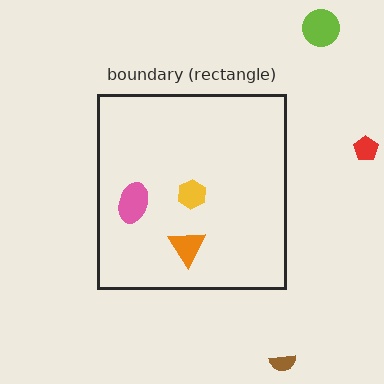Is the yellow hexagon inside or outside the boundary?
Inside.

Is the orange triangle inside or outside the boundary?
Inside.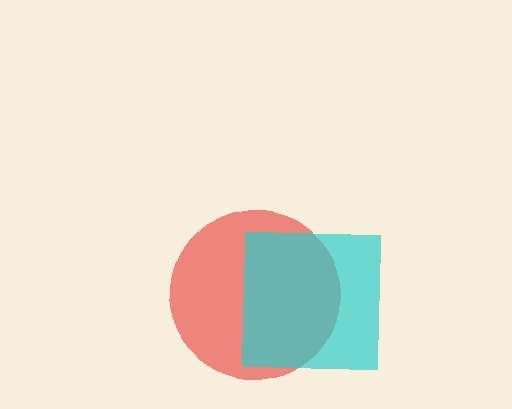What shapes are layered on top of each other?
The layered shapes are: a red circle, a cyan square.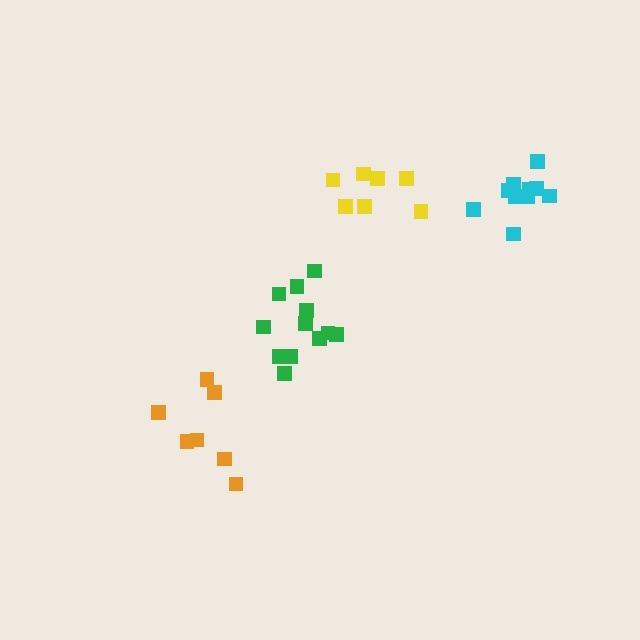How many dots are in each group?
Group 1: 7 dots, Group 2: 12 dots, Group 3: 7 dots, Group 4: 10 dots (36 total).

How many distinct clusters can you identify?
There are 4 distinct clusters.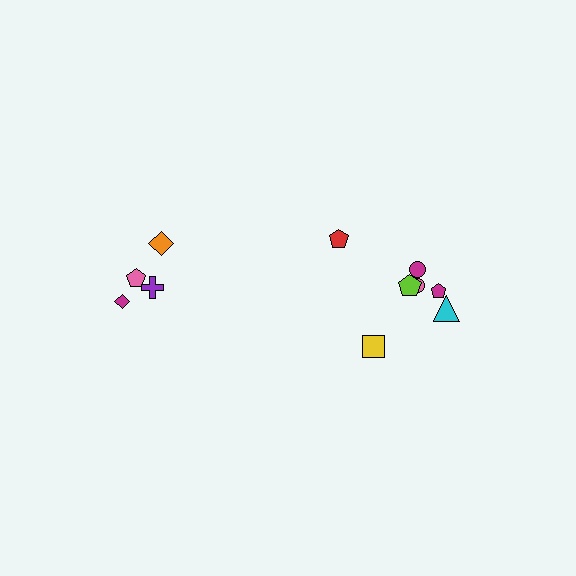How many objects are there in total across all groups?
There are 11 objects.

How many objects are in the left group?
There are 4 objects.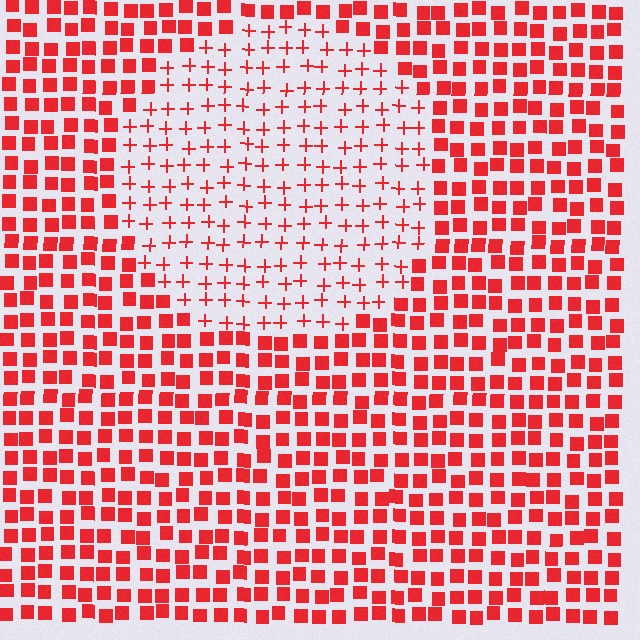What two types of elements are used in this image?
The image uses plus signs inside the circle region and squares outside it.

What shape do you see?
I see a circle.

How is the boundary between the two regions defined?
The boundary is defined by a change in element shape: plus signs inside vs. squares outside. All elements share the same color and spacing.